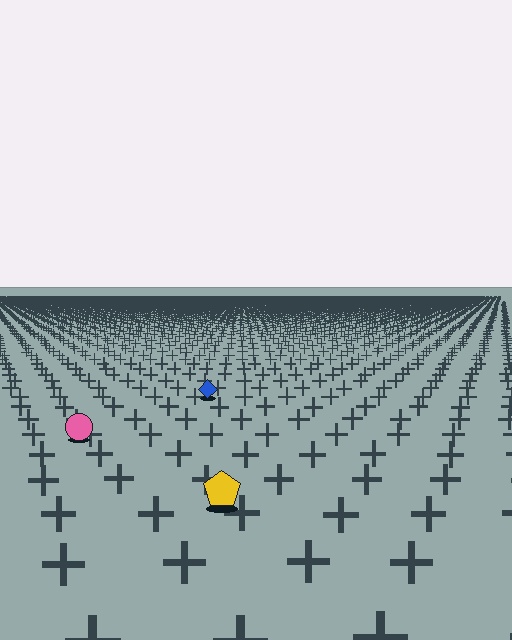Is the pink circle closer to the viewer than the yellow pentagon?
No. The yellow pentagon is closer — you can tell from the texture gradient: the ground texture is coarser near it.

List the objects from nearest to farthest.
From nearest to farthest: the yellow pentagon, the pink circle, the blue diamond.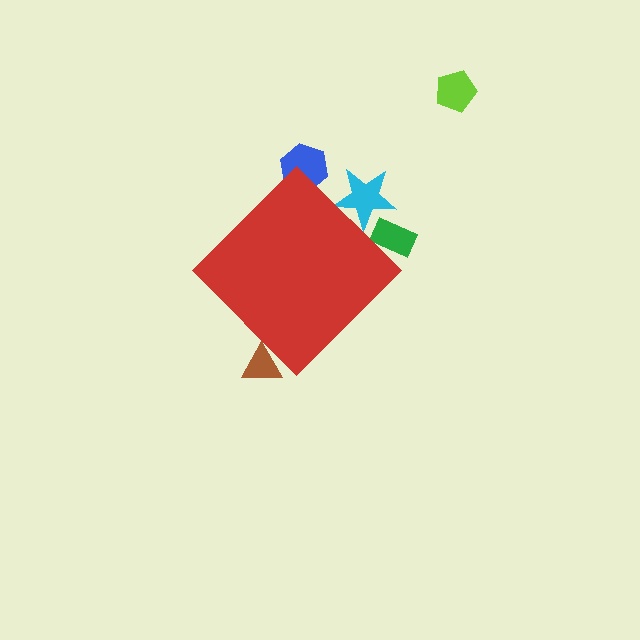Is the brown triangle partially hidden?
Yes, the brown triangle is partially hidden behind the red diamond.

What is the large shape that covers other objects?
A red diamond.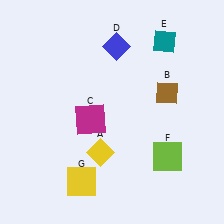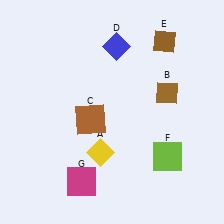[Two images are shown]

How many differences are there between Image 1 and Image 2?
There are 3 differences between the two images.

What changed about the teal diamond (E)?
In Image 1, E is teal. In Image 2, it changed to brown.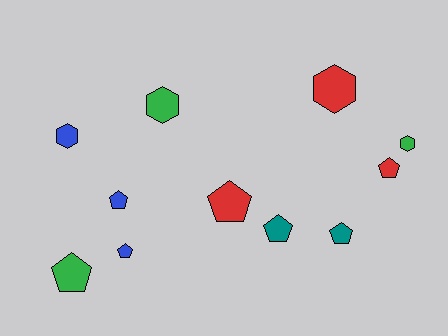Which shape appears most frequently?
Pentagon, with 7 objects.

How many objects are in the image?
There are 11 objects.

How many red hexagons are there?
There is 1 red hexagon.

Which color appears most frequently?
Green, with 3 objects.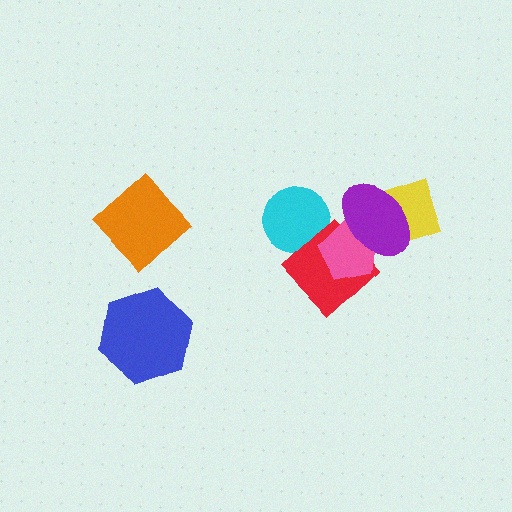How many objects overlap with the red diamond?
3 objects overlap with the red diamond.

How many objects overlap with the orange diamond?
0 objects overlap with the orange diamond.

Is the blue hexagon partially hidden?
No, no other shape covers it.